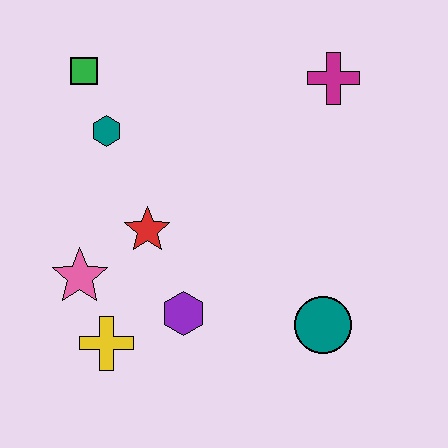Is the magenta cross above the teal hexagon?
Yes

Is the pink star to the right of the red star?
No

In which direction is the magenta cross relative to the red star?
The magenta cross is to the right of the red star.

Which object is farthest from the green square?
The teal circle is farthest from the green square.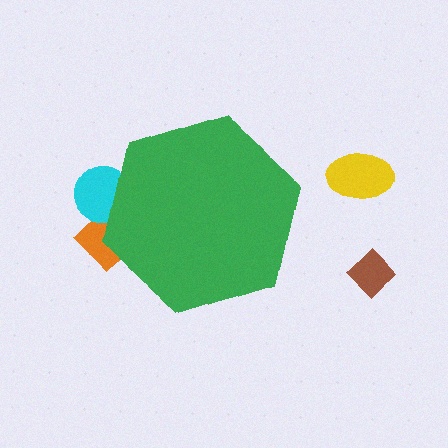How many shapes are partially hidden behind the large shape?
2 shapes are partially hidden.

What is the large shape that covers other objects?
A green hexagon.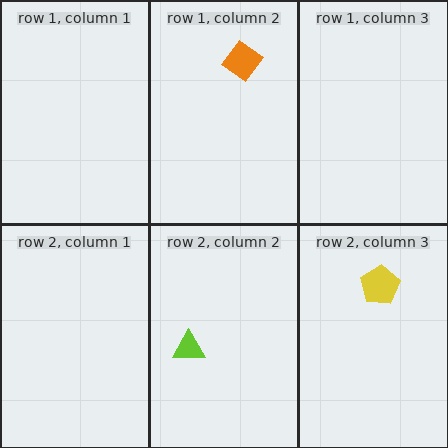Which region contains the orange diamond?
The row 1, column 2 region.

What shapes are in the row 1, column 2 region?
The orange diamond.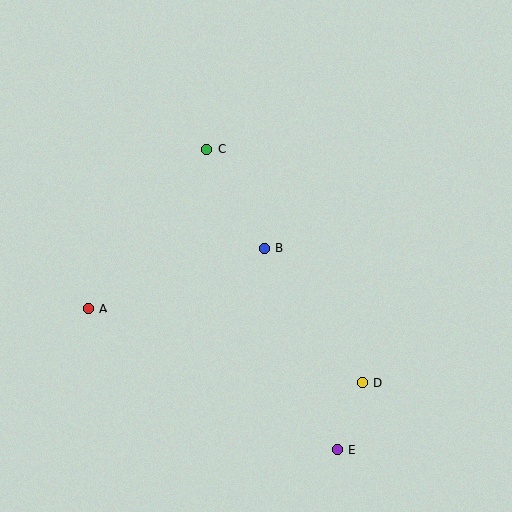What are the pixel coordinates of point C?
Point C is at (207, 150).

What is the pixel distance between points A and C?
The distance between A and C is 199 pixels.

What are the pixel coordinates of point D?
Point D is at (362, 383).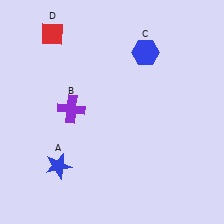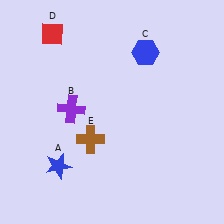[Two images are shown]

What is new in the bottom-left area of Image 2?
A brown cross (E) was added in the bottom-left area of Image 2.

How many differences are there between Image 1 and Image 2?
There is 1 difference between the two images.